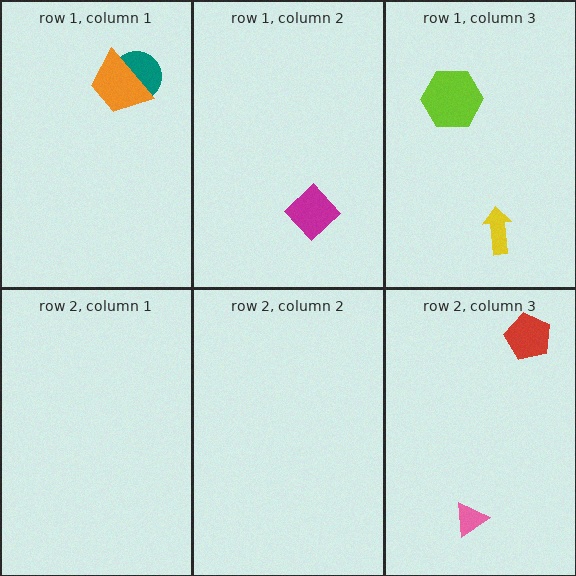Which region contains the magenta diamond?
The row 1, column 2 region.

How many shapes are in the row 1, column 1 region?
2.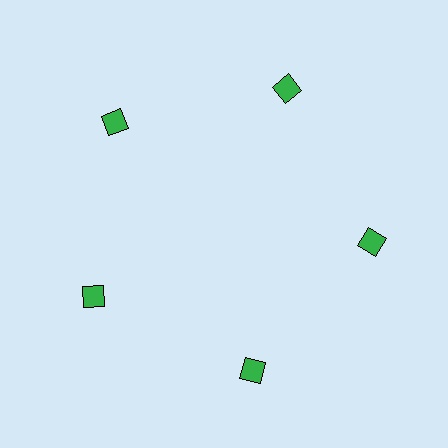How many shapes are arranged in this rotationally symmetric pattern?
There are 5 shapes, arranged in 5 groups of 1.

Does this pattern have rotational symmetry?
Yes, this pattern has 5-fold rotational symmetry. It looks the same after rotating 72 degrees around the center.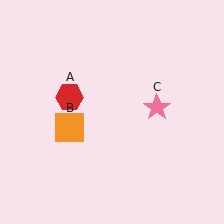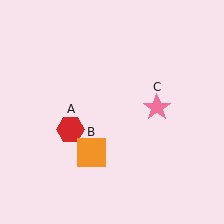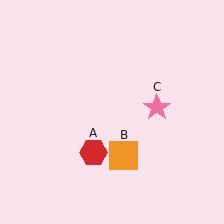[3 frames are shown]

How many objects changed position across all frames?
2 objects changed position: red hexagon (object A), orange square (object B).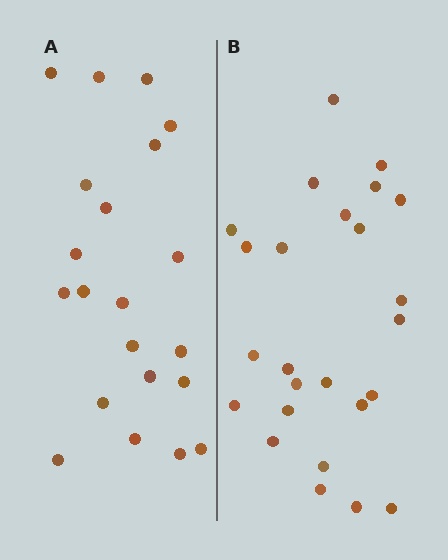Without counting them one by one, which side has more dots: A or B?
Region B (the right region) has more dots.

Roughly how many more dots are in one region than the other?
Region B has about 4 more dots than region A.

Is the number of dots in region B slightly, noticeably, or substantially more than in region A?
Region B has only slightly more — the two regions are fairly close. The ratio is roughly 1.2 to 1.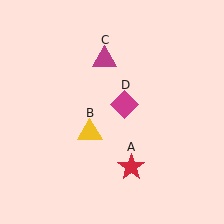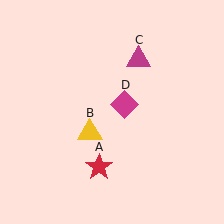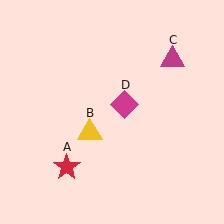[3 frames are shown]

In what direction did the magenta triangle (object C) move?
The magenta triangle (object C) moved right.